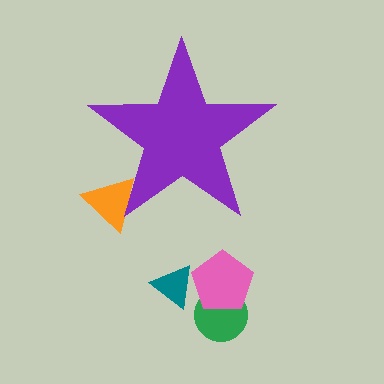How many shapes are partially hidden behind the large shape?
1 shape is partially hidden.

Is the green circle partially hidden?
No, the green circle is fully visible.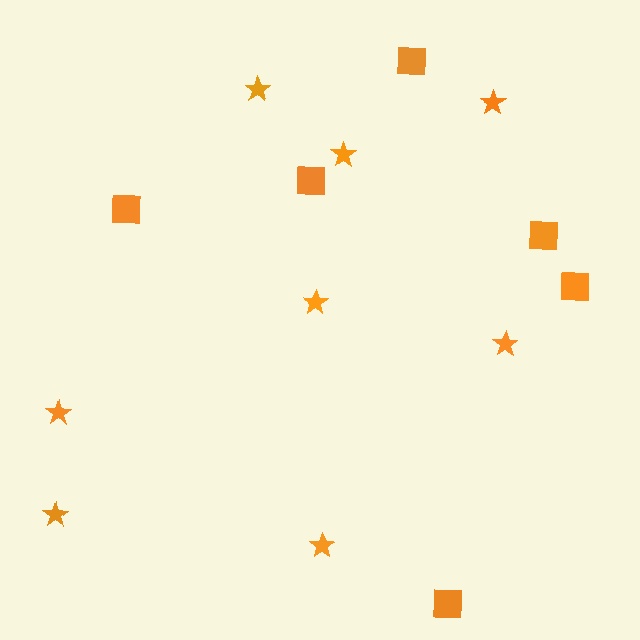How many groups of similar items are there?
There are 2 groups: one group of stars (8) and one group of squares (6).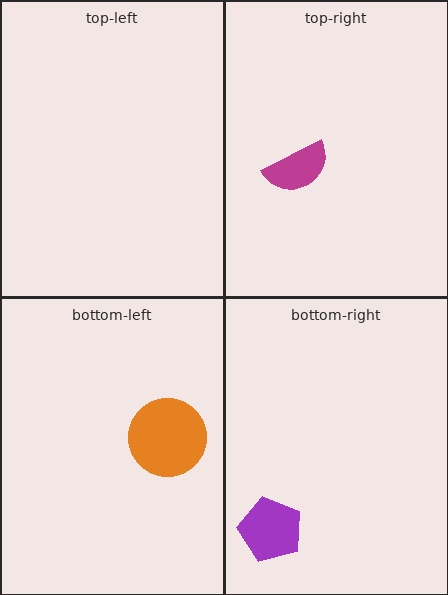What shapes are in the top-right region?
The magenta semicircle.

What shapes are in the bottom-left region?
The orange circle.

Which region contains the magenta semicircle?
The top-right region.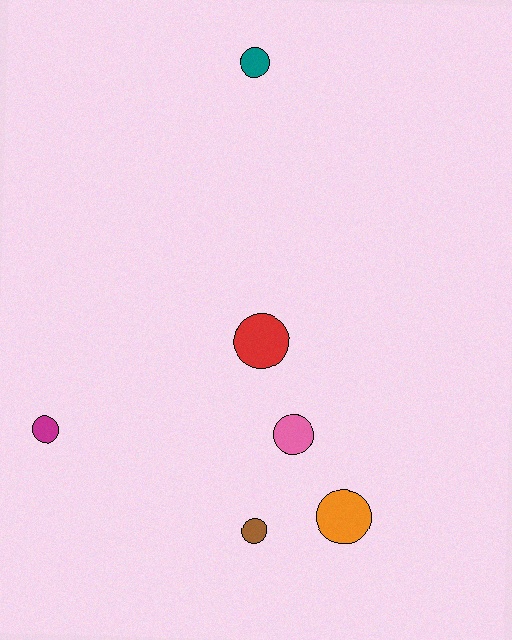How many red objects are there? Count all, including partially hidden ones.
There is 1 red object.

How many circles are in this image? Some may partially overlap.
There are 6 circles.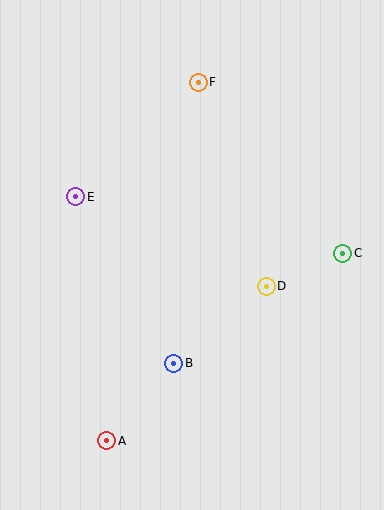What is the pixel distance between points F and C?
The distance between F and C is 224 pixels.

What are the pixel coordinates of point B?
Point B is at (174, 363).